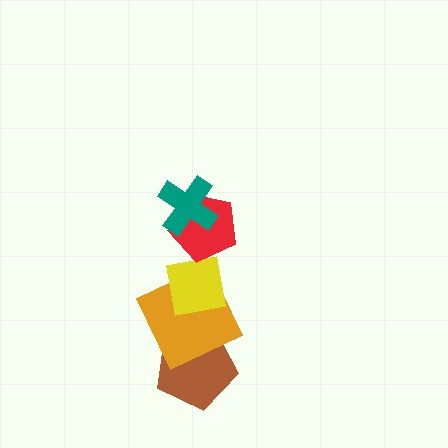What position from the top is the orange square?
The orange square is 4th from the top.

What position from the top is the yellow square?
The yellow square is 3rd from the top.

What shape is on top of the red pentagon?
The teal cross is on top of the red pentagon.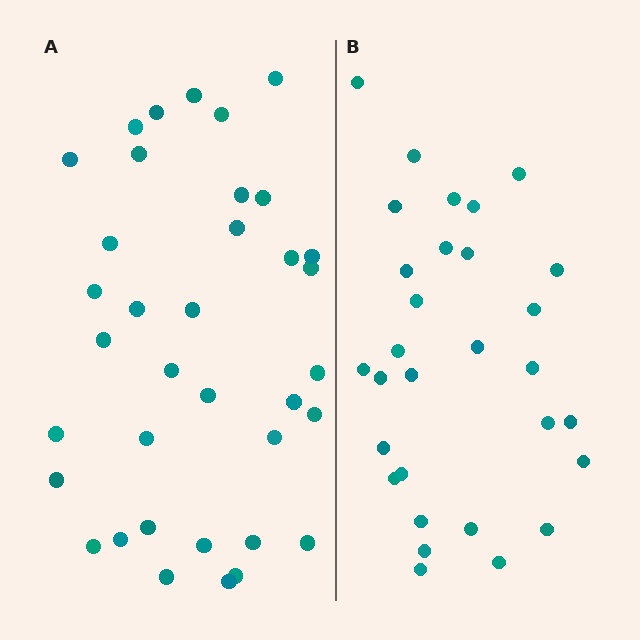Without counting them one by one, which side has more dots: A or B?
Region A (the left region) has more dots.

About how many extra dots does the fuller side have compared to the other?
Region A has about 6 more dots than region B.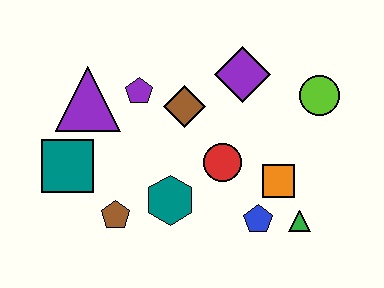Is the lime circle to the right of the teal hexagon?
Yes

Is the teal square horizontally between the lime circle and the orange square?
No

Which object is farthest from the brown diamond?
The green triangle is farthest from the brown diamond.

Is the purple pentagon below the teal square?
No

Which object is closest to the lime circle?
The purple diamond is closest to the lime circle.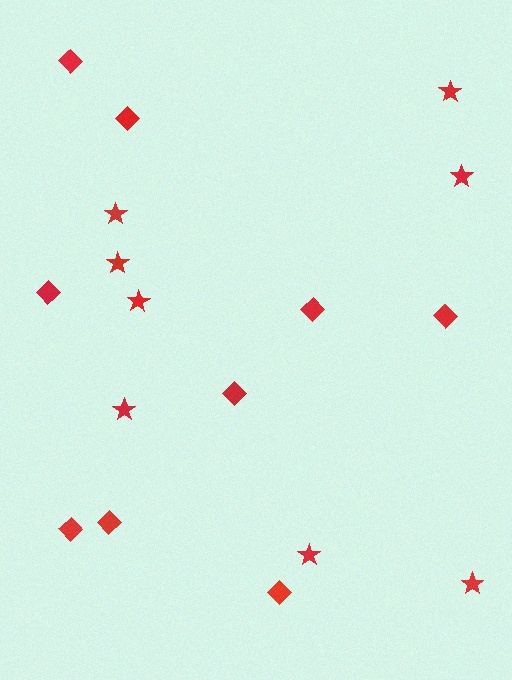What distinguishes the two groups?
There are 2 groups: one group of stars (8) and one group of diamonds (9).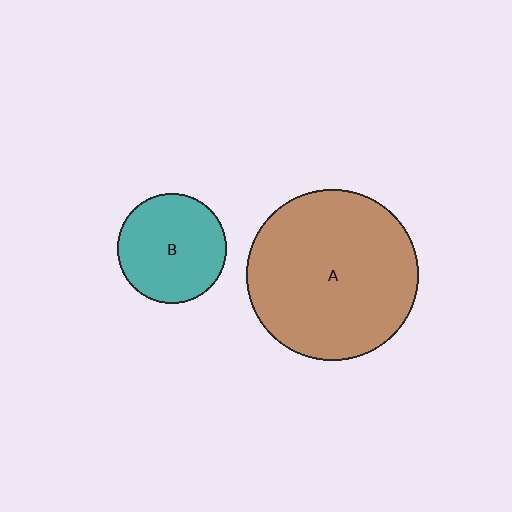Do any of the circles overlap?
No, none of the circles overlap.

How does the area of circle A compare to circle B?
Approximately 2.5 times.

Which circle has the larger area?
Circle A (brown).